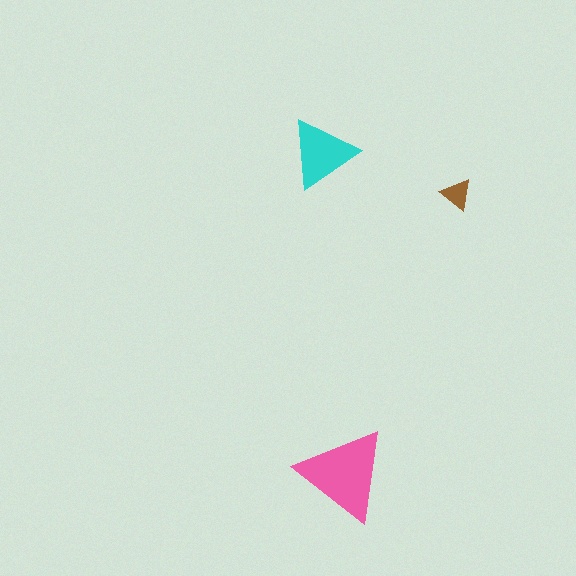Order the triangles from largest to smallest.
the pink one, the cyan one, the brown one.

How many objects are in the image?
There are 3 objects in the image.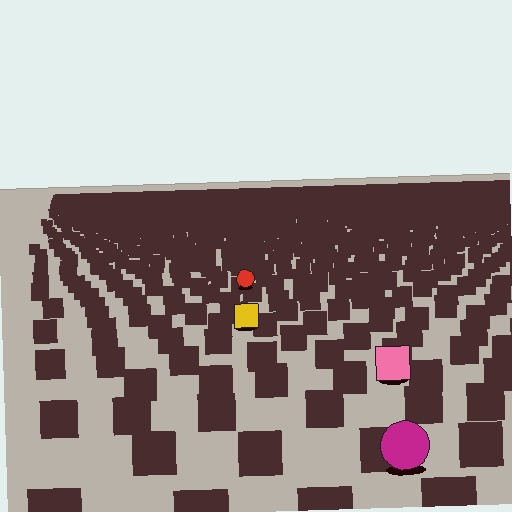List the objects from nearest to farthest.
From nearest to farthest: the magenta circle, the pink square, the yellow square, the red circle.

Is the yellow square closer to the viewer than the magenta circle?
No. The magenta circle is closer — you can tell from the texture gradient: the ground texture is coarser near it.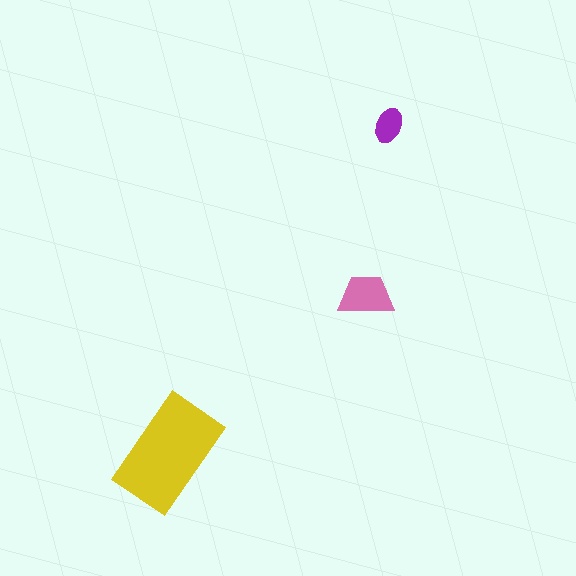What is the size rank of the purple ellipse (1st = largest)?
3rd.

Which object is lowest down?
The yellow rectangle is bottommost.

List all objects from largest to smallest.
The yellow rectangle, the pink trapezoid, the purple ellipse.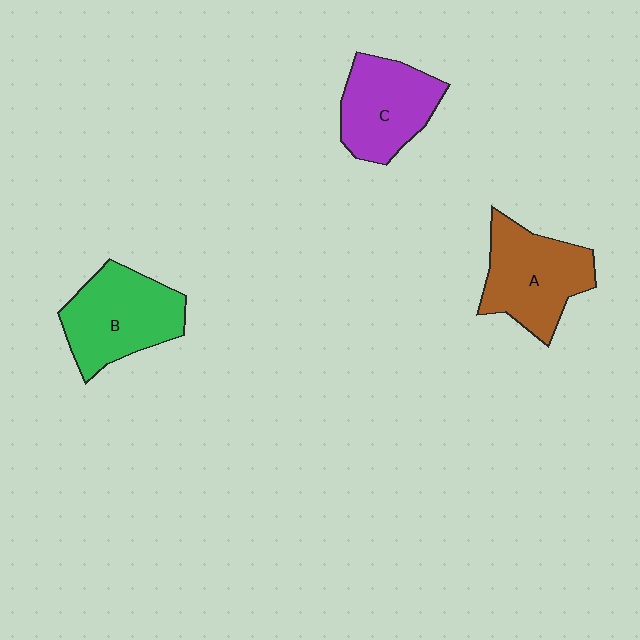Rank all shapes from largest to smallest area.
From largest to smallest: B (green), A (brown), C (purple).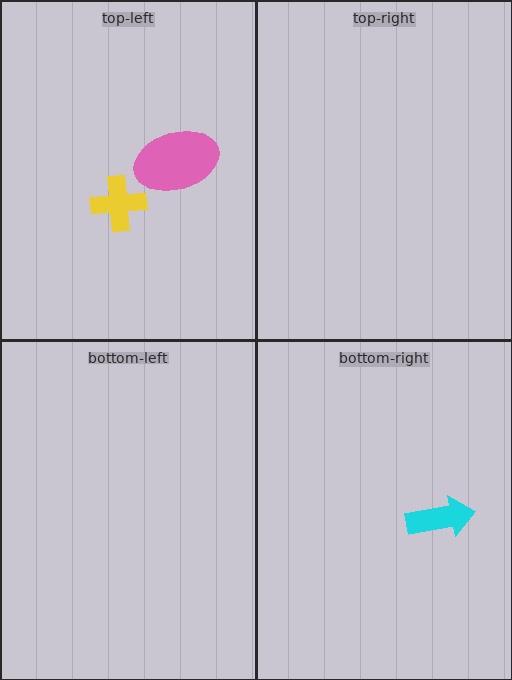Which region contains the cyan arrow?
The bottom-right region.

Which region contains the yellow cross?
The top-left region.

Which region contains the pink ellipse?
The top-left region.